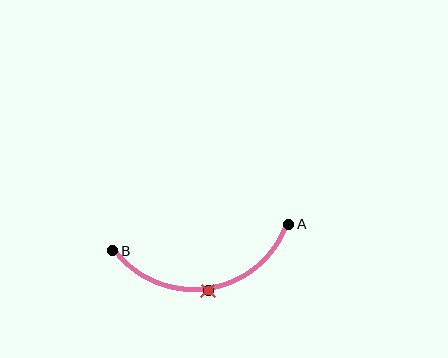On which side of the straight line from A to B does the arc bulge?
The arc bulges below the straight line connecting A and B.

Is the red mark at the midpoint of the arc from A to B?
Yes. The red mark lies on the arc at equal arc-length from both A and B — it is the arc midpoint.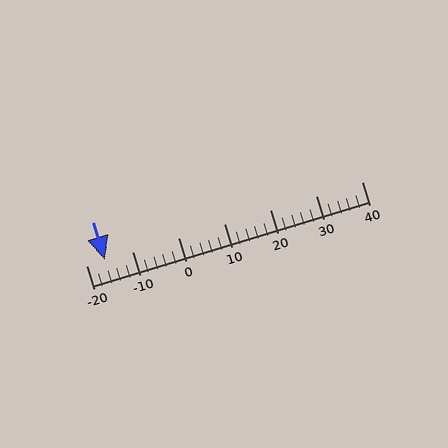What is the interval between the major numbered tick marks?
The major tick marks are spaced 10 units apart.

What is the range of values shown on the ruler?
The ruler shows values from -20 to 40.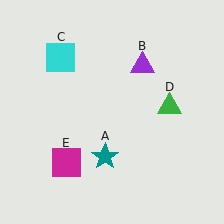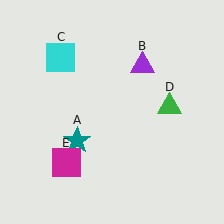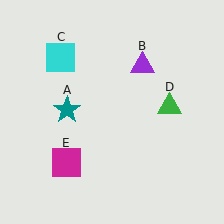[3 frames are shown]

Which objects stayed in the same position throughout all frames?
Purple triangle (object B) and cyan square (object C) and green triangle (object D) and magenta square (object E) remained stationary.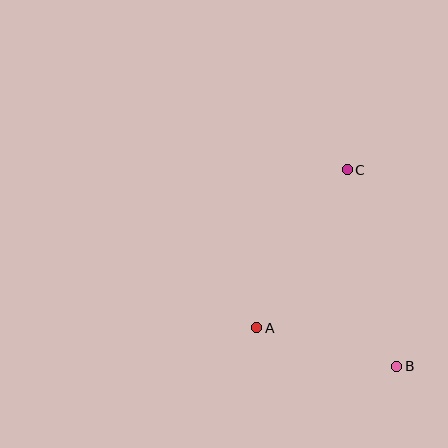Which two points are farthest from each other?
Points B and C are farthest from each other.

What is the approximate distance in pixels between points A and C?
The distance between A and C is approximately 182 pixels.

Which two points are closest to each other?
Points A and B are closest to each other.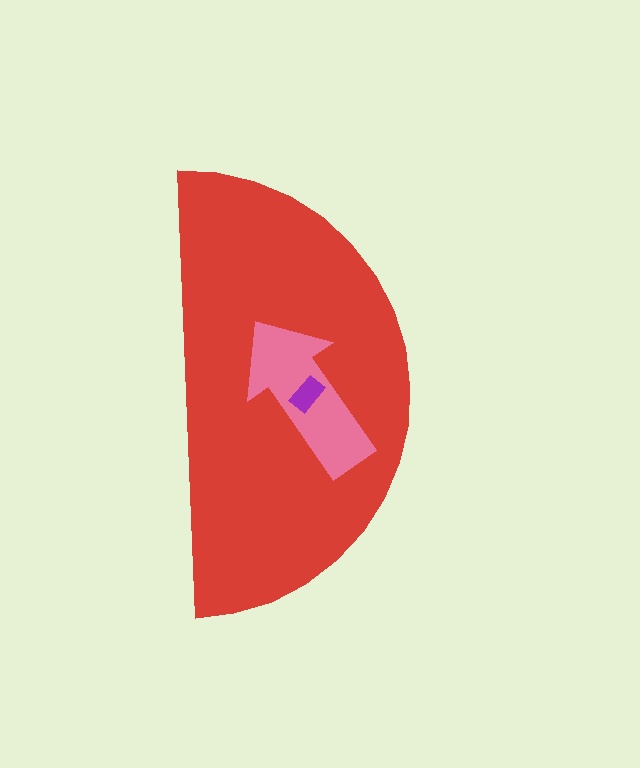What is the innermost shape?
The purple rectangle.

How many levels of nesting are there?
3.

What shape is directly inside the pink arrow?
The purple rectangle.